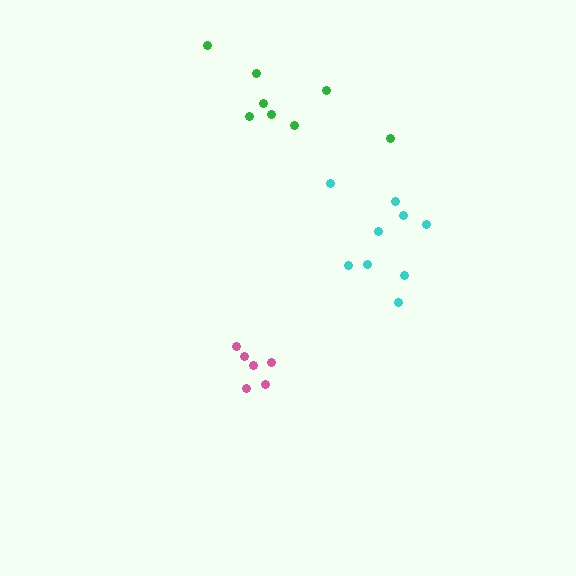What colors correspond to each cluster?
The clusters are colored: green, pink, cyan.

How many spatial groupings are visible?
There are 3 spatial groupings.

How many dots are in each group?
Group 1: 8 dots, Group 2: 6 dots, Group 3: 9 dots (23 total).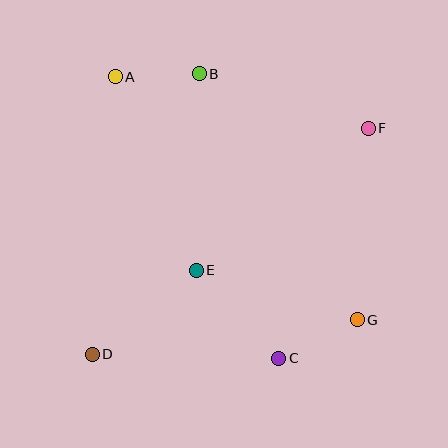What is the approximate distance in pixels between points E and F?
The distance between E and F is approximately 223 pixels.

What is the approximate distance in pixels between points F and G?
The distance between F and G is approximately 192 pixels.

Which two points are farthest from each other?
Points D and F are farthest from each other.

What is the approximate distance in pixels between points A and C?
The distance between A and C is approximately 326 pixels.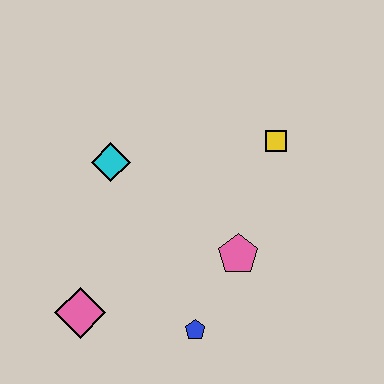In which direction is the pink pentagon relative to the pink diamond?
The pink pentagon is to the right of the pink diamond.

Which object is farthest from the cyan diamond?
The blue pentagon is farthest from the cyan diamond.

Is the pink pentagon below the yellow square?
Yes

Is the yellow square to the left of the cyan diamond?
No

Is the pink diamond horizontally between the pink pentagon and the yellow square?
No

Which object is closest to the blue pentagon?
The pink pentagon is closest to the blue pentagon.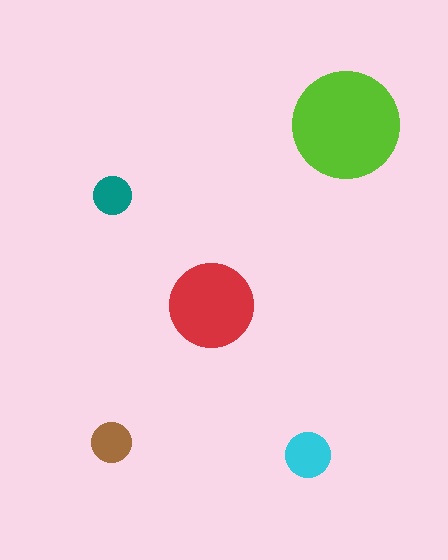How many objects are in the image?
There are 5 objects in the image.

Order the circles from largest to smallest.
the lime one, the red one, the cyan one, the brown one, the teal one.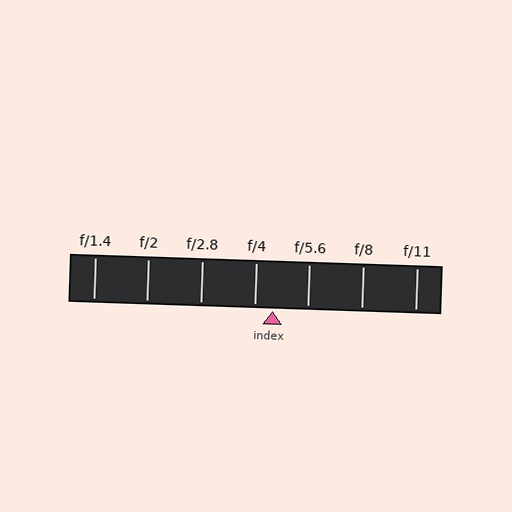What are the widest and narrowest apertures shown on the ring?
The widest aperture shown is f/1.4 and the narrowest is f/11.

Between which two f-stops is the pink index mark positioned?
The index mark is between f/4 and f/5.6.